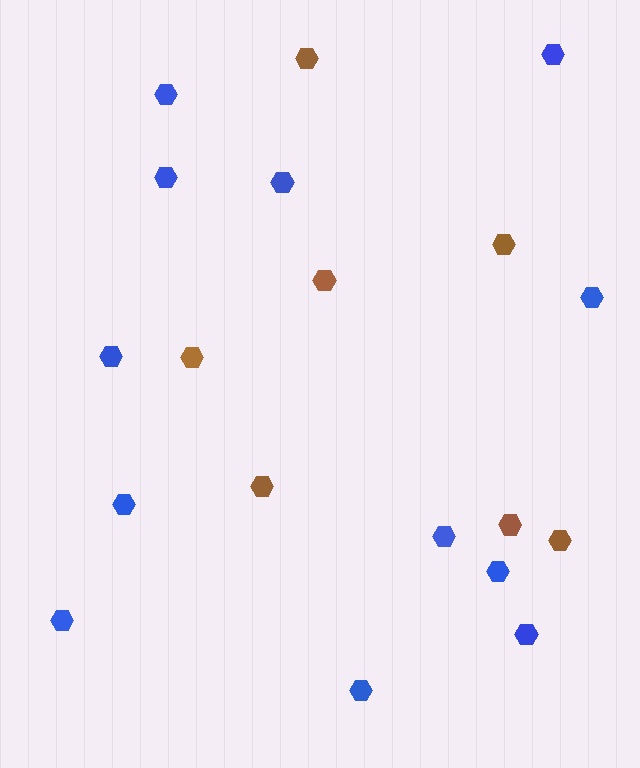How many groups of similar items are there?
There are 2 groups: one group of blue hexagons (12) and one group of brown hexagons (7).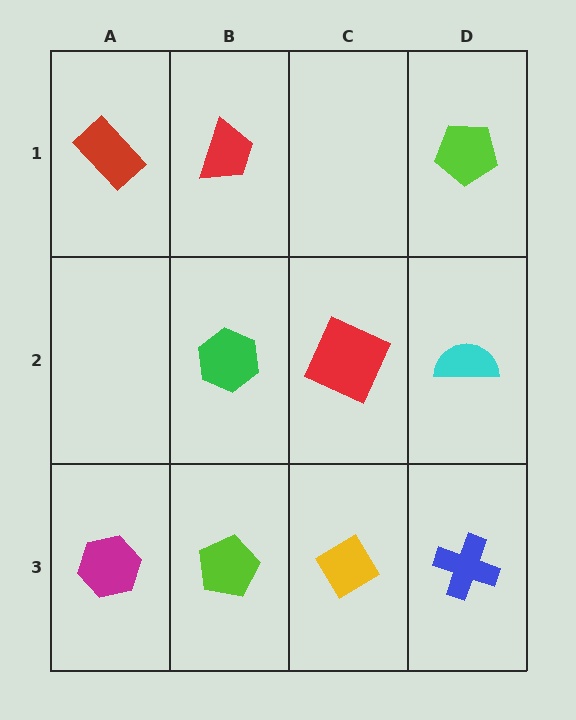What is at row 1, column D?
A lime pentagon.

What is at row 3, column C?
A yellow diamond.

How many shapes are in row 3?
4 shapes.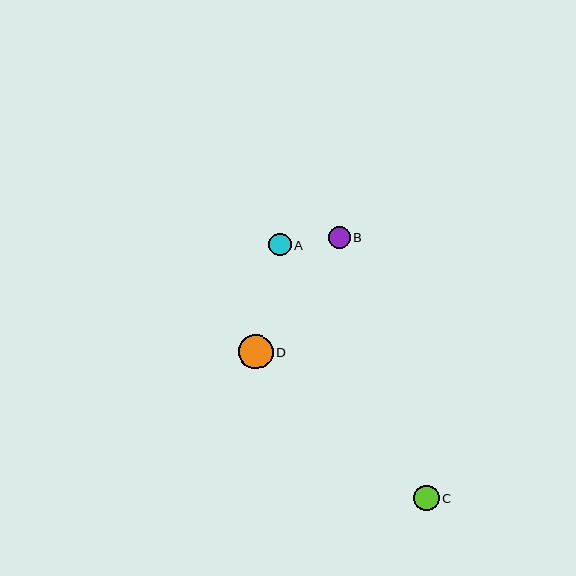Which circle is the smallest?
Circle B is the smallest with a size of approximately 22 pixels.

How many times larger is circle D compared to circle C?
Circle D is approximately 1.3 times the size of circle C.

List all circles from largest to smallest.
From largest to smallest: D, C, A, B.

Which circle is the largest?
Circle D is the largest with a size of approximately 34 pixels.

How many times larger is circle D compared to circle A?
Circle D is approximately 1.5 times the size of circle A.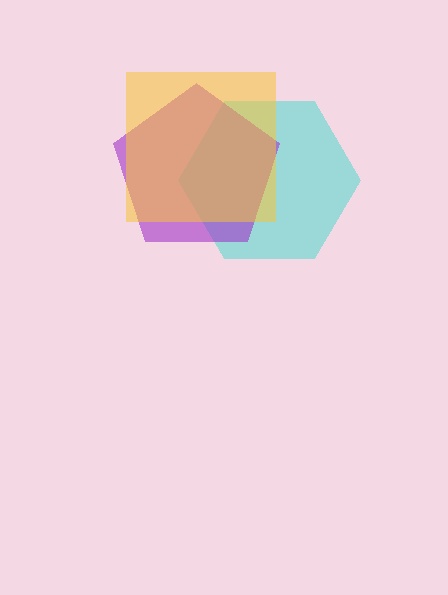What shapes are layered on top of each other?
The layered shapes are: a cyan hexagon, a purple pentagon, a yellow square.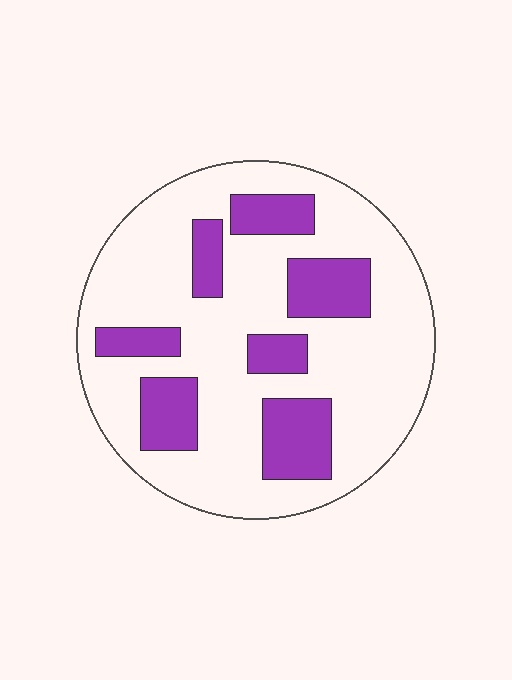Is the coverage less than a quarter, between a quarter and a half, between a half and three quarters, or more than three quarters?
Between a quarter and a half.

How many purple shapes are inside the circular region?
7.